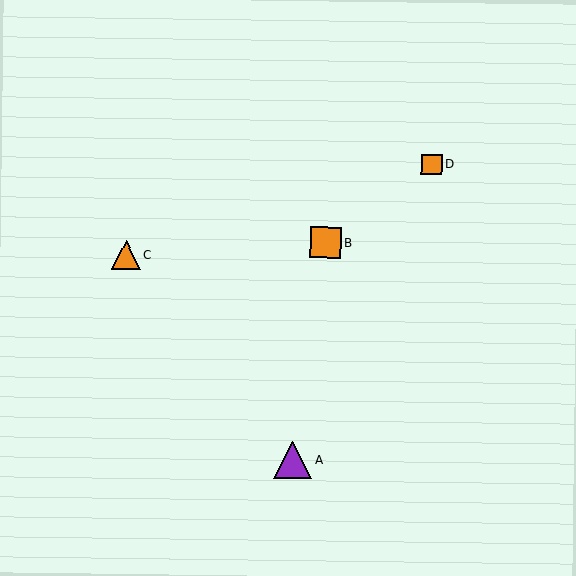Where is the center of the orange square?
The center of the orange square is at (432, 164).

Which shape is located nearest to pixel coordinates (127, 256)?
The orange triangle (labeled C) at (126, 255) is nearest to that location.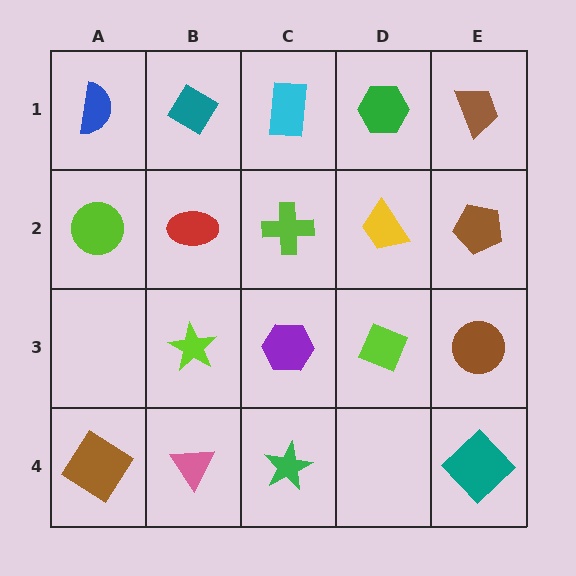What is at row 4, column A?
A brown diamond.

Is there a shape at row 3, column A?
No, that cell is empty.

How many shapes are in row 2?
5 shapes.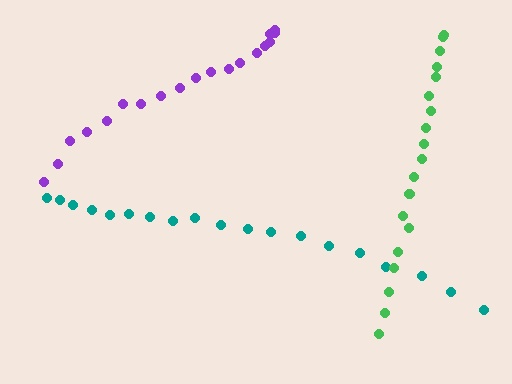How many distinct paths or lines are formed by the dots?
There are 3 distinct paths.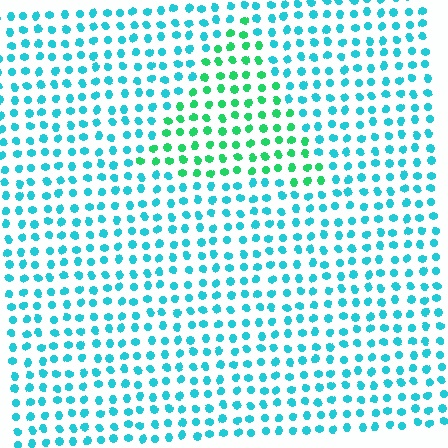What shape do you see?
I see a triangle.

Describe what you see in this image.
The image is filled with small cyan elements in a uniform arrangement. A triangle-shaped region is visible where the elements are tinted to a slightly different hue, forming a subtle color boundary.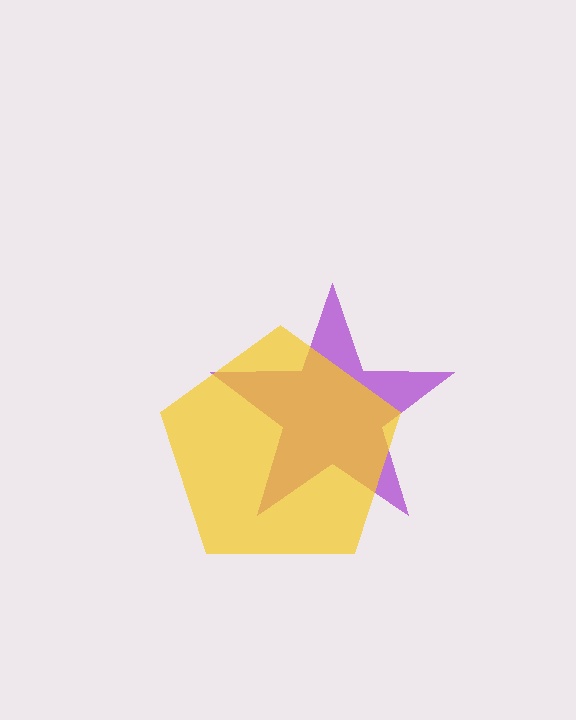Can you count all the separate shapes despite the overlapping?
Yes, there are 2 separate shapes.